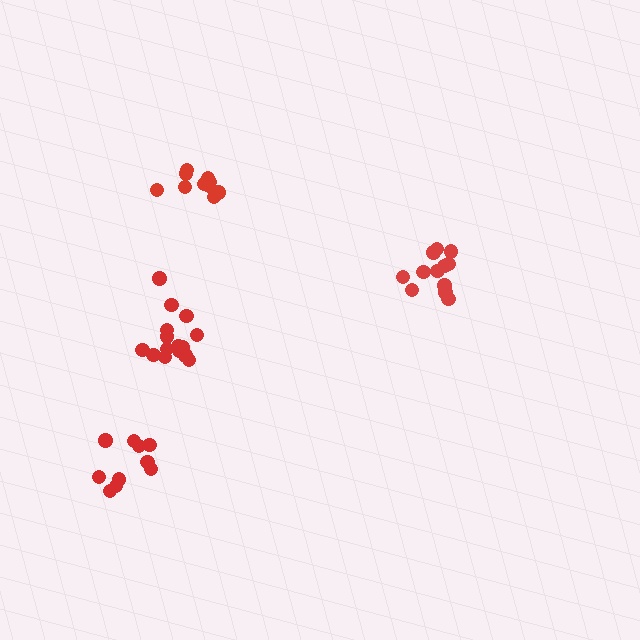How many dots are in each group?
Group 1: 12 dots, Group 2: 10 dots, Group 3: 15 dots, Group 4: 10 dots (47 total).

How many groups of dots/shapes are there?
There are 4 groups.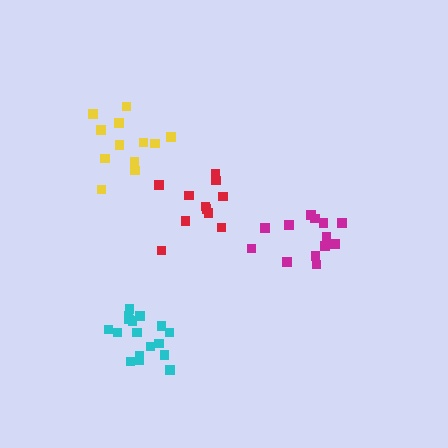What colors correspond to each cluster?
The clusters are colored: cyan, yellow, magenta, red.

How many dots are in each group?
Group 1: 17 dots, Group 2: 12 dots, Group 3: 14 dots, Group 4: 11 dots (54 total).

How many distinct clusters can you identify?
There are 4 distinct clusters.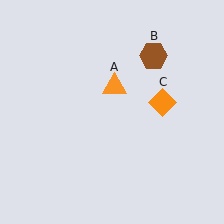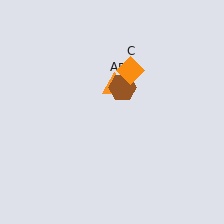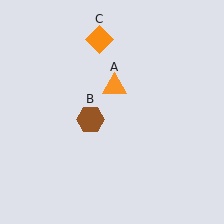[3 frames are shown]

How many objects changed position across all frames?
2 objects changed position: brown hexagon (object B), orange diamond (object C).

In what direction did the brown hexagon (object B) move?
The brown hexagon (object B) moved down and to the left.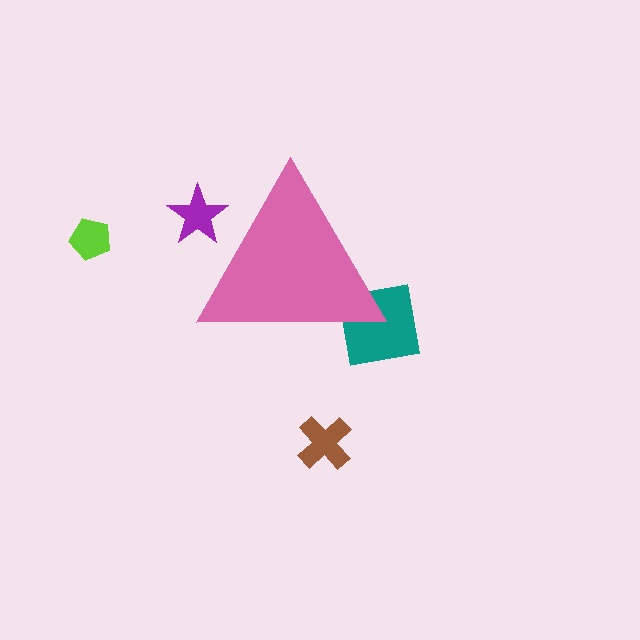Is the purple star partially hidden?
Yes, the purple star is partially hidden behind the pink triangle.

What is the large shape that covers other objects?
A pink triangle.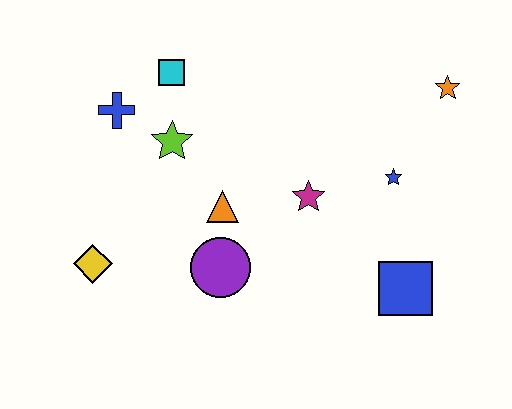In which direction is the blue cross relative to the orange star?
The blue cross is to the left of the orange star.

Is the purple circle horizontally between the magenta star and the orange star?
No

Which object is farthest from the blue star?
The yellow diamond is farthest from the blue star.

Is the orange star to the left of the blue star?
No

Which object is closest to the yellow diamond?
The purple circle is closest to the yellow diamond.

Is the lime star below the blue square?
No